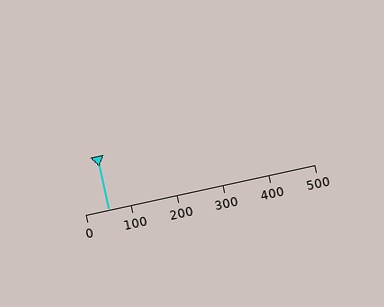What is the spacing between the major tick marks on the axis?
The major ticks are spaced 100 apart.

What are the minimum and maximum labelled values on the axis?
The axis runs from 0 to 500.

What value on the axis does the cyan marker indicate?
The marker indicates approximately 50.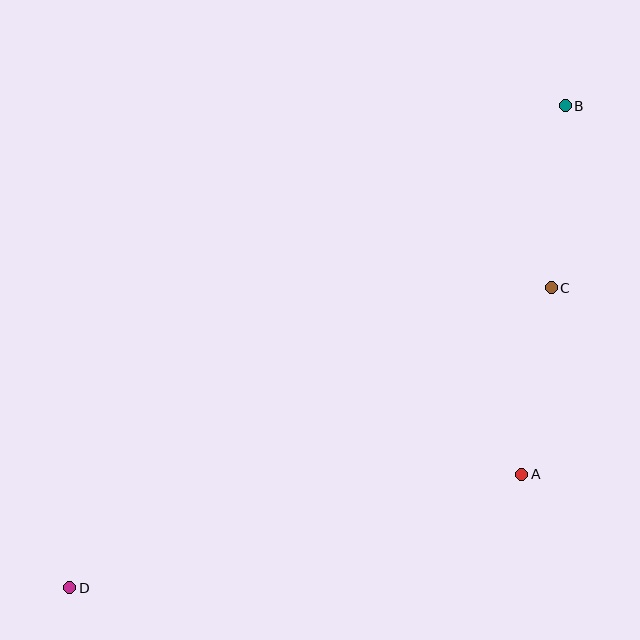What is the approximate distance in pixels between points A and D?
The distance between A and D is approximately 466 pixels.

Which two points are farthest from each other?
Points B and D are farthest from each other.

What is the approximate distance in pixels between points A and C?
The distance between A and C is approximately 189 pixels.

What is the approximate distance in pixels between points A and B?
The distance between A and B is approximately 371 pixels.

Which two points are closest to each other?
Points B and C are closest to each other.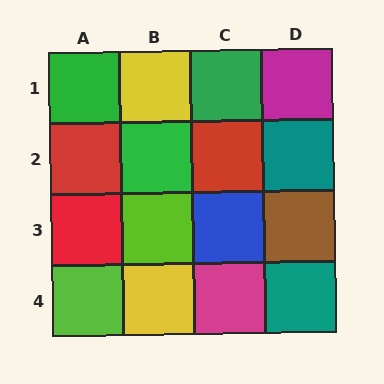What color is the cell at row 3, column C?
Blue.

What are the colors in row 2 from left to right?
Red, green, red, teal.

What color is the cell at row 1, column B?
Yellow.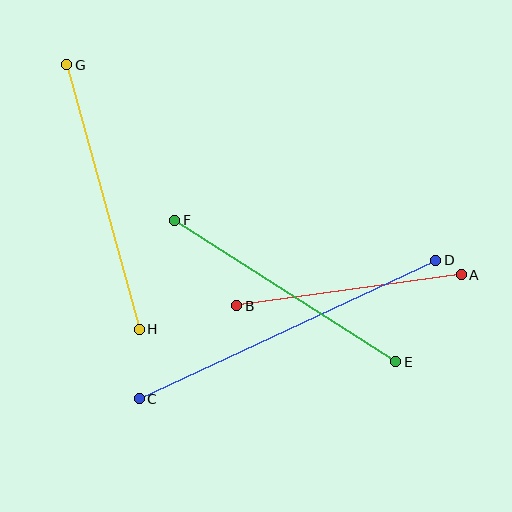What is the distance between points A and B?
The distance is approximately 227 pixels.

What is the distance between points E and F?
The distance is approximately 262 pixels.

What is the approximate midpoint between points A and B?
The midpoint is at approximately (349, 290) pixels.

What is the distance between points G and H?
The distance is approximately 274 pixels.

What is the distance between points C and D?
The distance is approximately 327 pixels.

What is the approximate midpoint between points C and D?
The midpoint is at approximately (287, 330) pixels.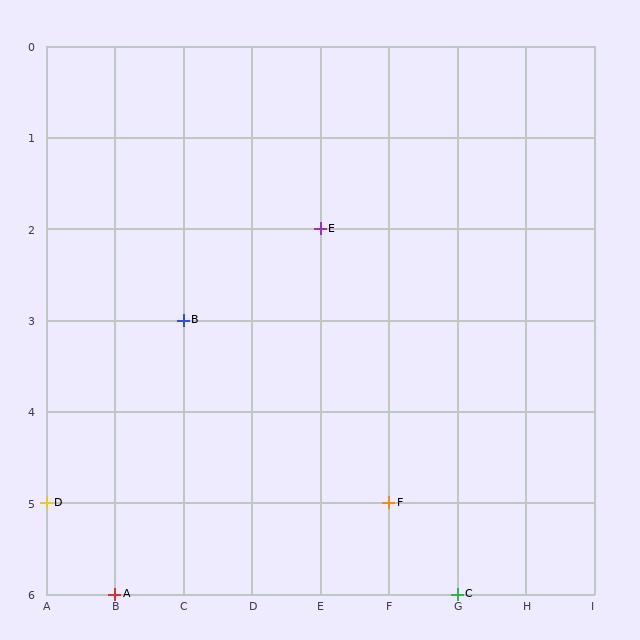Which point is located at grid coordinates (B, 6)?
Point A is at (B, 6).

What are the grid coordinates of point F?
Point F is at grid coordinates (F, 5).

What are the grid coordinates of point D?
Point D is at grid coordinates (A, 5).